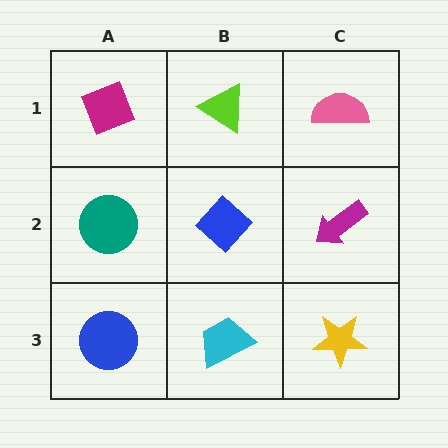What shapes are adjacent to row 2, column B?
A lime triangle (row 1, column B), a cyan trapezoid (row 3, column B), a teal circle (row 2, column A), a magenta arrow (row 2, column C).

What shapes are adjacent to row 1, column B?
A blue diamond (row 2, column B), a magenta diamond (row 1, column A), a pink semicircle (row 1, column C).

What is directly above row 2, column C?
A pink semicircle.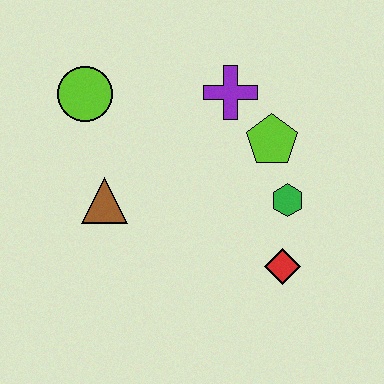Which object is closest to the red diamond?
The green hexagon is closest to the red diamond.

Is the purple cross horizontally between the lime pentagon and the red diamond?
No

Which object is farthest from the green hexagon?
The lime circle is farthest from the green hexagon.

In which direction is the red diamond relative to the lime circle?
The red diamond is to the right of the lime circle.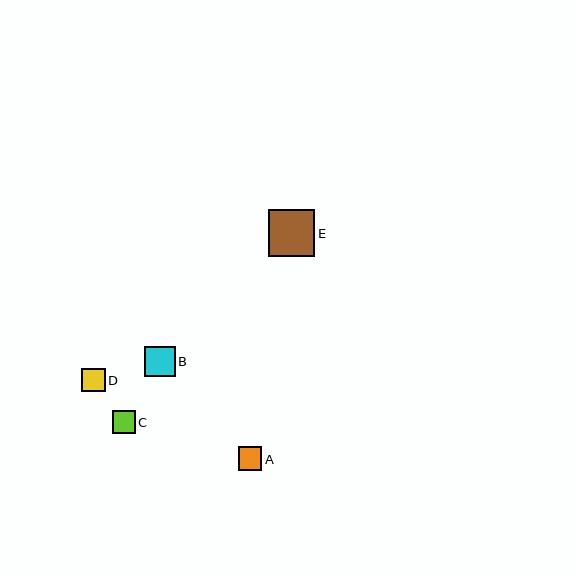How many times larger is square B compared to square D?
Square B is approximately 1.3 times the size of square D.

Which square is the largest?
Square E is the largest with a size of approximately 46 pixels.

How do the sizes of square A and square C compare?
Square A and square C are approximately the same size.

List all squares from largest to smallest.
From largest to smallest: E, B, A, D, C.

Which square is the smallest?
Square C is the smallest with a size of approximately 22 pixels.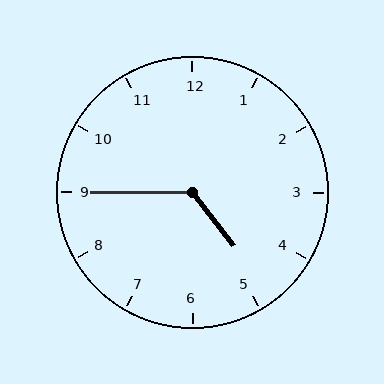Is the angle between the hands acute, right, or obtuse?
It is obtuse.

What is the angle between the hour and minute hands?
Approximately 128 degrees.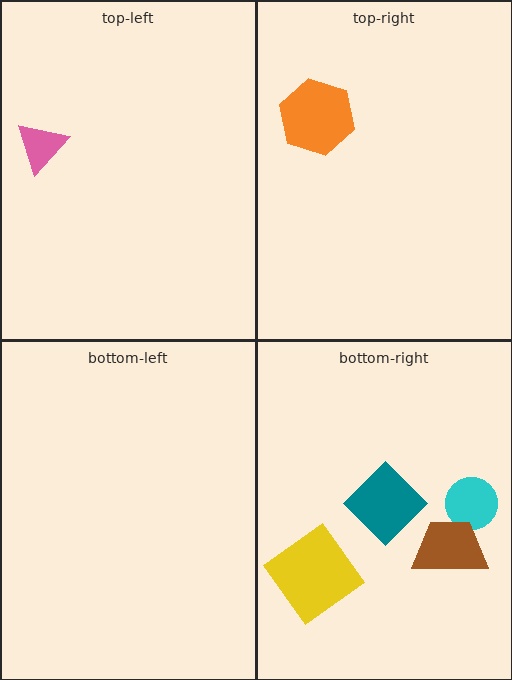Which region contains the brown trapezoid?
The bottom-right region.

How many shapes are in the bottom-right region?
4.